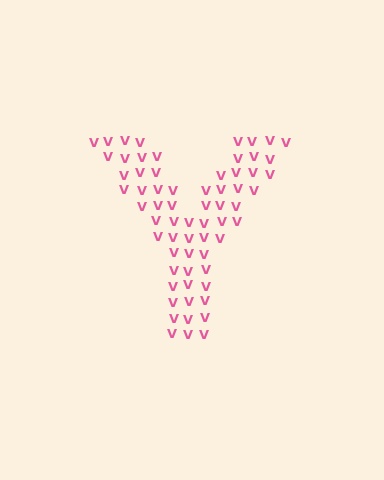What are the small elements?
The small elements are letter V's.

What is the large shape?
The large shape is the letter Y.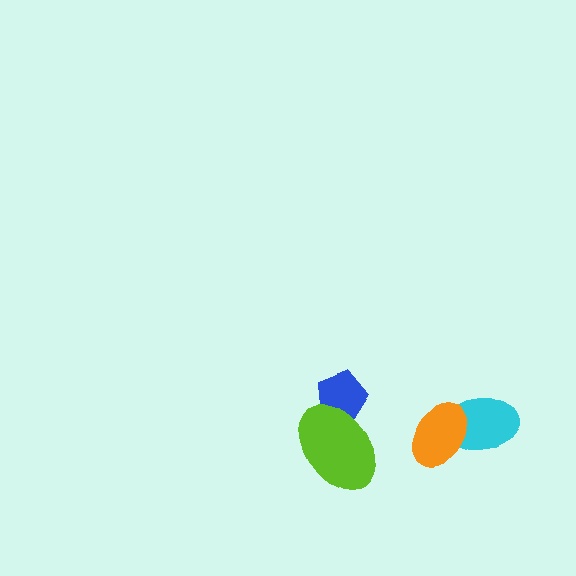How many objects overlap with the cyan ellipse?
1 object overlaps with the cyan ellipse.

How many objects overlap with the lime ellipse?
1 object overlaps with the lime ellipse.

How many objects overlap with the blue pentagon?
1 object overlaps with the blue pentagon.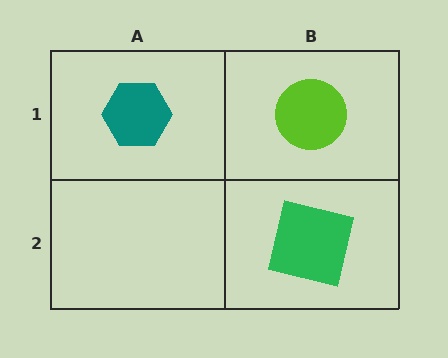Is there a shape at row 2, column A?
No, that cell is empty.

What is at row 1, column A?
A teal hexagon.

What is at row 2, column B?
A green square.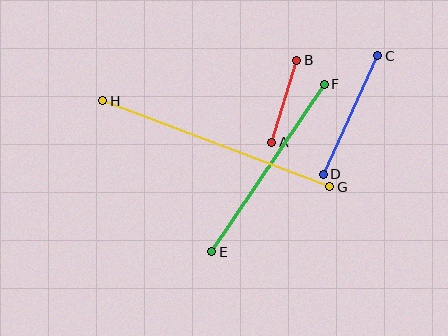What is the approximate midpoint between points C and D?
The midpoint is at approximately (351, 115) pixels.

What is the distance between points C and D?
The distance is approximately 130 pixels.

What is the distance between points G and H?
The distance is approximately 243 pixels.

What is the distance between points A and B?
The distance is approximately 86 pixels.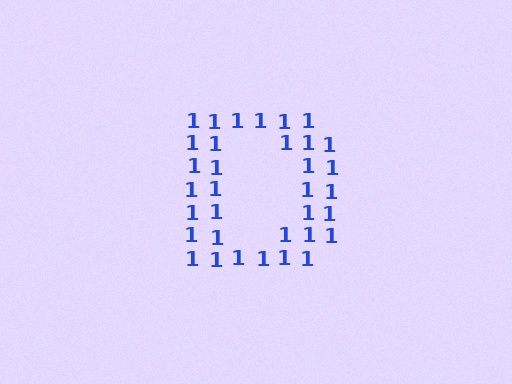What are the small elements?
The small elements are digit 1's.